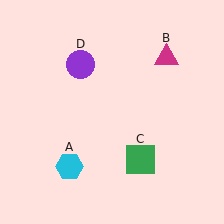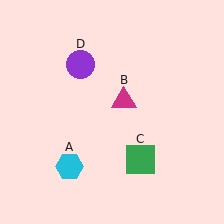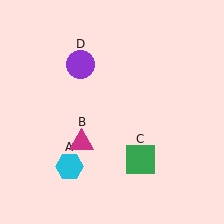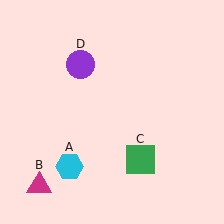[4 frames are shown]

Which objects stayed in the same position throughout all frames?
Cyan hexagon (object A) and green square (object C) and purple circle (object D) remained stationary.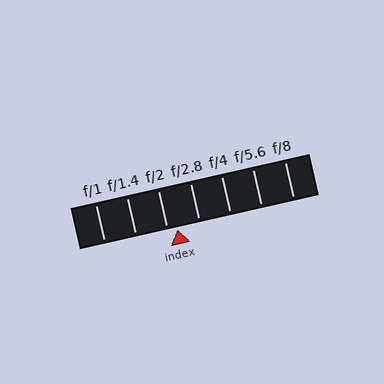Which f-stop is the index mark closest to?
The index mark is closest to f/2.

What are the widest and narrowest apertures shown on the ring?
The widest aperture shown is f/1 and the narrowest is f/8.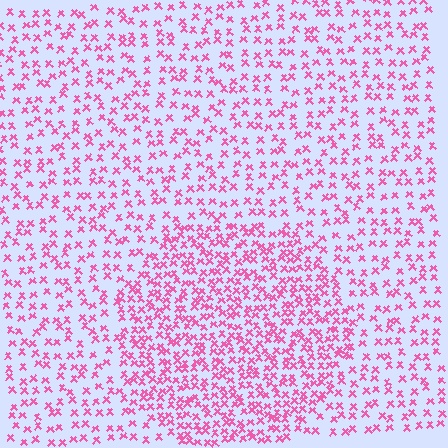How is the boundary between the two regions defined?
The boundary is defined by a change in element density (approximately 1.9x ratio). All elements are the same color, size, and shape.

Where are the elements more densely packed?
The elements are more densely packed inside the circle boundary.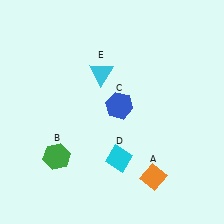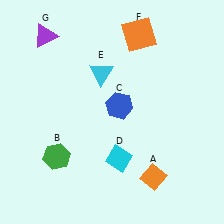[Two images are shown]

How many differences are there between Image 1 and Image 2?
There are 2 differences between the two images.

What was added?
An orange square (F), a purple triangle (G) were added in Image 2.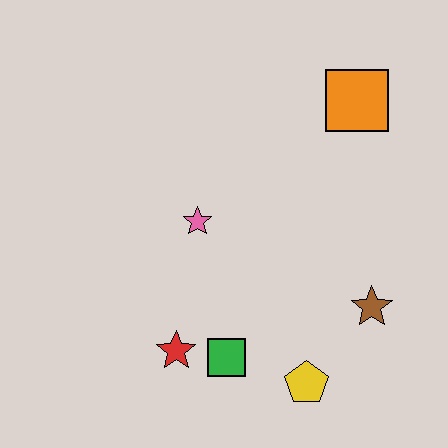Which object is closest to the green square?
The red star is closest to the green square.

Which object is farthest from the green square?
The orange square is farthest from the green square.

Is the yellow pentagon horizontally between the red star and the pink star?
No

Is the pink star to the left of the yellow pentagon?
Yes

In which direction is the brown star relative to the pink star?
The brown star is to the right of the pink star.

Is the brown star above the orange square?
No